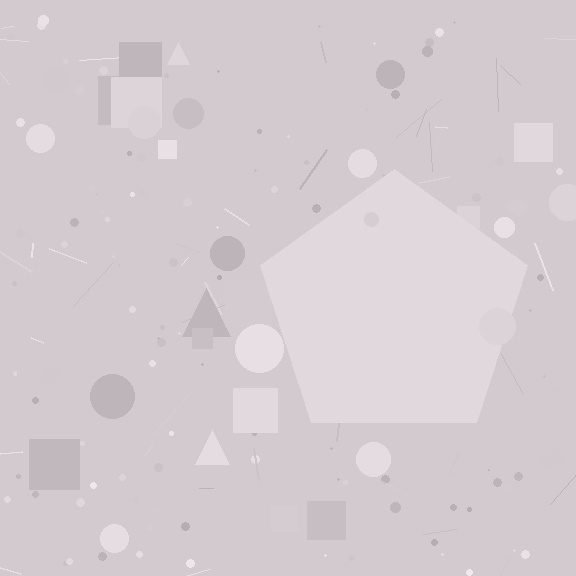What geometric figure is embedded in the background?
A pentagon is embedded in the background.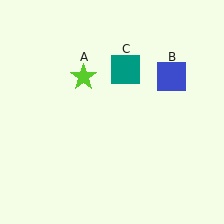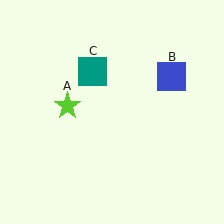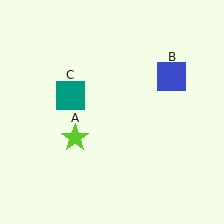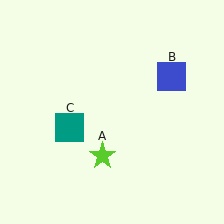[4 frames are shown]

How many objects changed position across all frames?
2 objects changed position: lime star (object A), teal square (object C).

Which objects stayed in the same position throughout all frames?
Blue square (object B) remained stationary.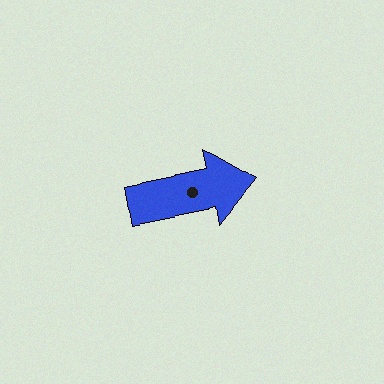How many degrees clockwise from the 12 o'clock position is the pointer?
Approximately 79 degrees.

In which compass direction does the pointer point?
East.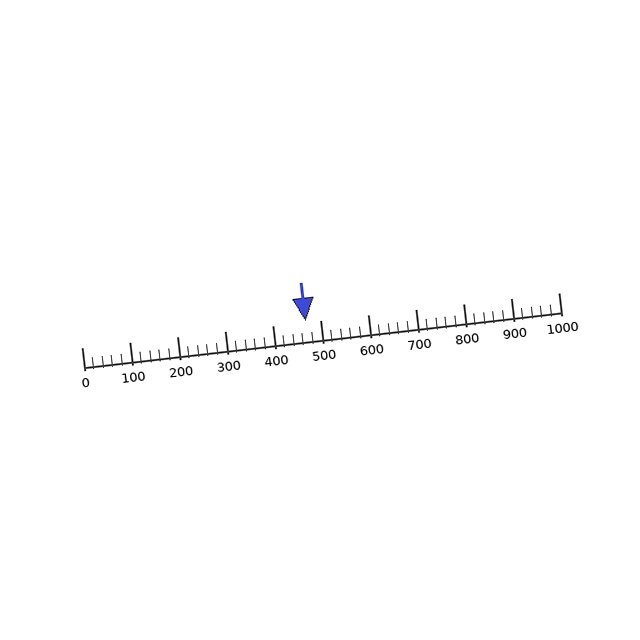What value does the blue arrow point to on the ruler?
The blue arrow points to approximately 469.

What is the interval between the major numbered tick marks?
The major tick marks are spaced 100 units apart.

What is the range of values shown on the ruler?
The ruler shows values from 0 to 1000.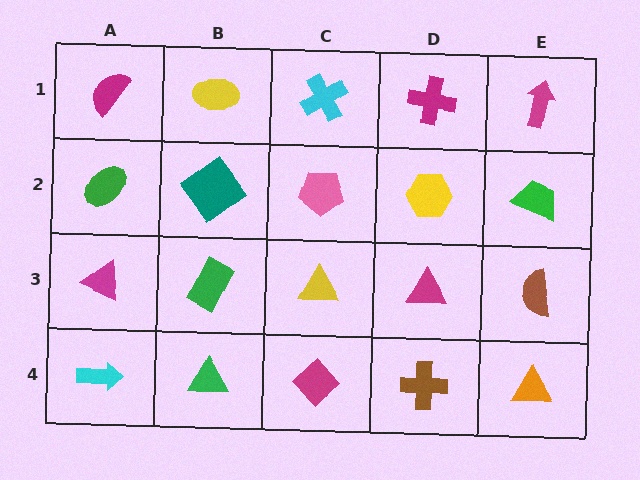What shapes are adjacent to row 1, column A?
A green ellipse (row 2, column A), a yellow ellipse (row 1, column B).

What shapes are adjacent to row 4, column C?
A yellow triangle (row 3, column C), a green triangle (row 4, column B), a brown cross (row 4, column D).